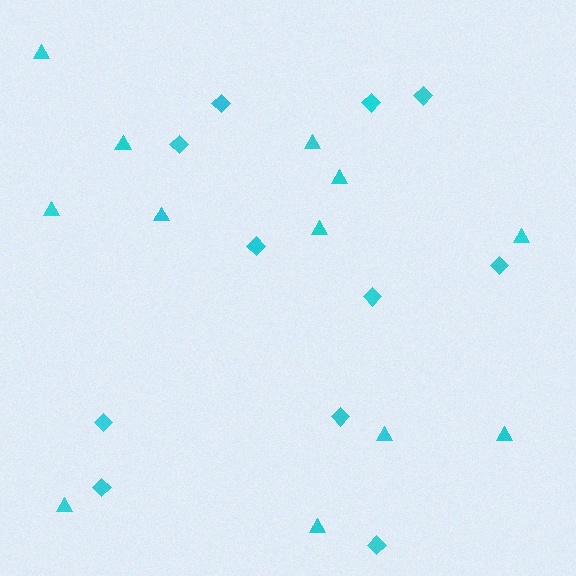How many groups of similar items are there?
There are 2 groups: one group of diamonds (11) and one group of triangles (12).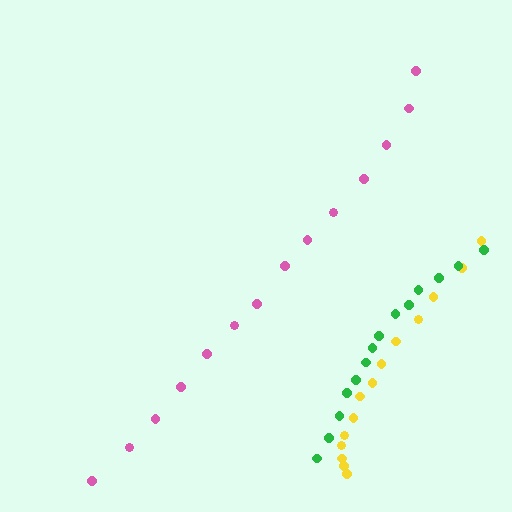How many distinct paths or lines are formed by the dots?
There are 3 distinct paths.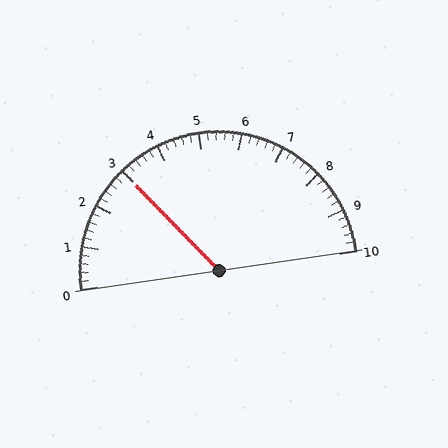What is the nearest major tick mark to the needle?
The nearest major tick mark is 3.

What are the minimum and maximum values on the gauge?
The gauge ranges from 0 to 10.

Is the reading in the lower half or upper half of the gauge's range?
The reading is in the lower half of the range (0 to 10).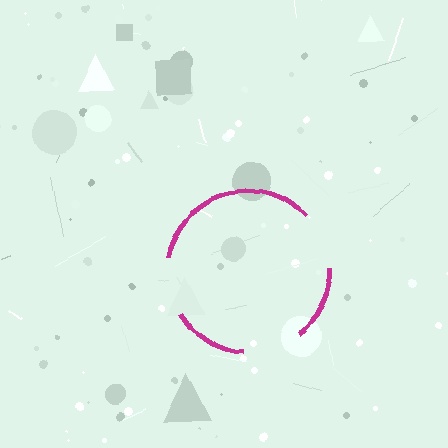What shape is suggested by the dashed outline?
The dashed outline suggests a circle.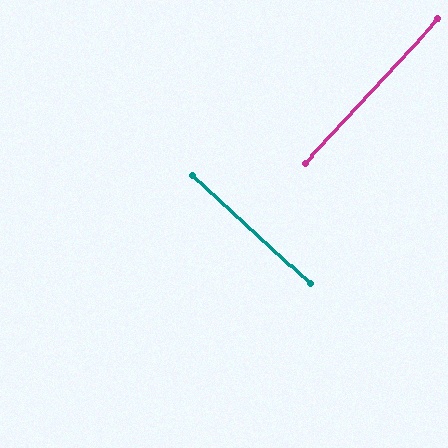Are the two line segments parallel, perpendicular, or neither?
Perpendicular — they meet at approximately 90°.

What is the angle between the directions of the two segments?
Approximately 90 degrees.